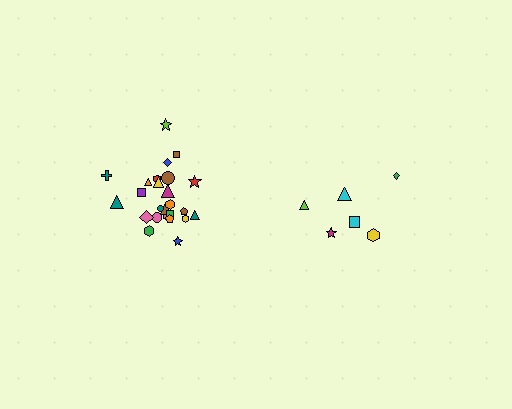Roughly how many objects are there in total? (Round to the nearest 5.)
Roughly 30 objects in total.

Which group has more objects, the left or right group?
The left group.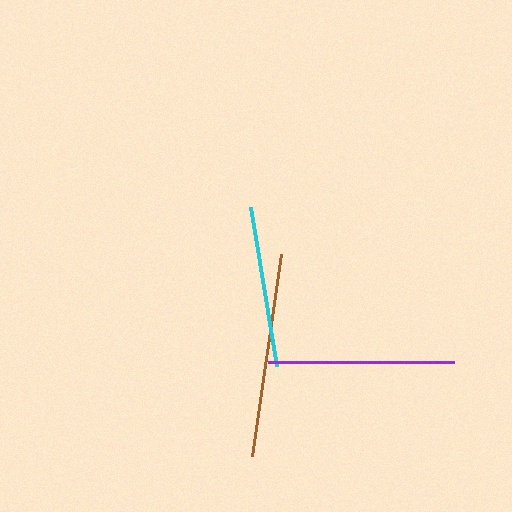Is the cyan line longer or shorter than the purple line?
The purple line is longer than the cyan line.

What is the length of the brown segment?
The brown segment is approximately 204 pixels long.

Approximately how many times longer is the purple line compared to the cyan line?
The purple line is approximately 1.2 times the length of the cyan line.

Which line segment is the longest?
The brown line is the longest at approximately 204 pixels.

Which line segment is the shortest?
The cyan line is the shortest at approximately 161 pixels.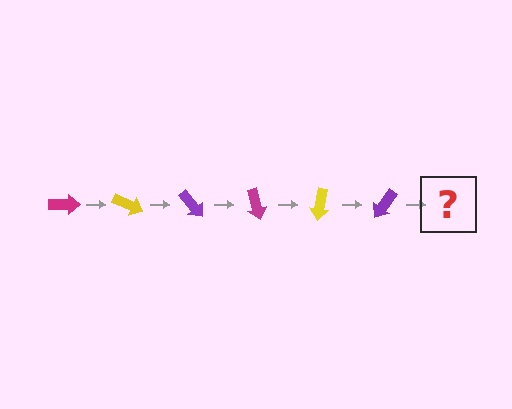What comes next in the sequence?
The next element should be a magenta arrow, rotated 150 degrees from the start.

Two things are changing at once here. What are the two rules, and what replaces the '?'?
The two rules are that it rotates 25 degrees each step and the color cycles through magenta, yellow, and purple. The '?' should be a magenta arrow, rotated 150 degrees from the start.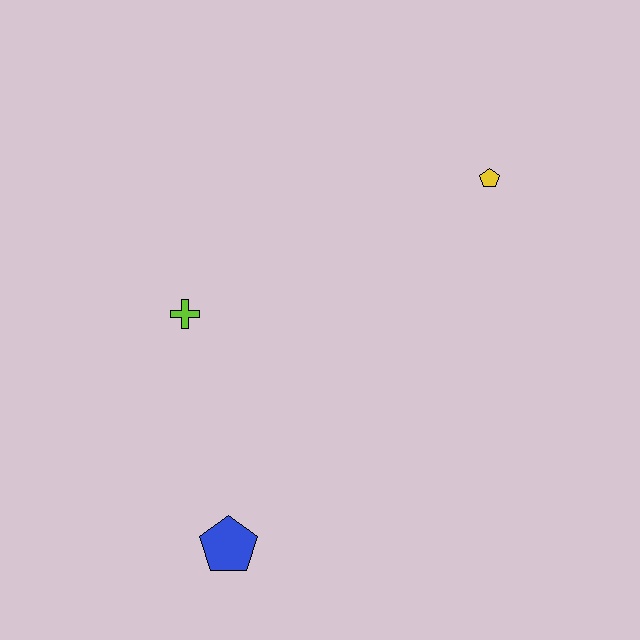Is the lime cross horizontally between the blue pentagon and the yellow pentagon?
No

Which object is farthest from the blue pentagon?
The yellow pentagon is farthest from the blue pentagon.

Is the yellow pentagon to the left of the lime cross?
No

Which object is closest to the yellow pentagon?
The lime cross is closest to the yellow pentagon.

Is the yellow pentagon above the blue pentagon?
Yes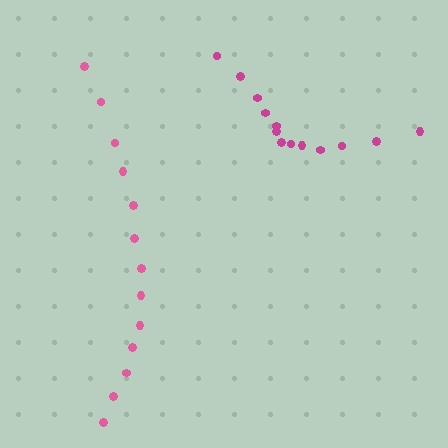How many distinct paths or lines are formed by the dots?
There are 2 distinct paths.